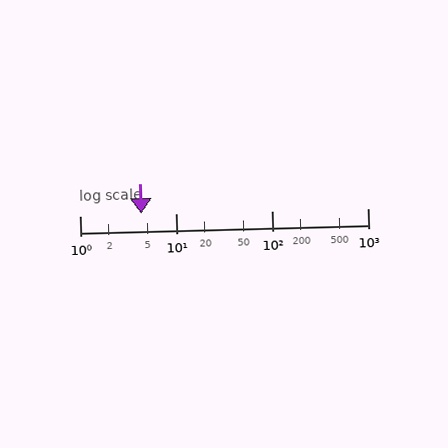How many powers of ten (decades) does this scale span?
The scale spans 3 decades, from 1 to 1000.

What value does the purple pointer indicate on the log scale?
The pointer indicates approximately 4.4.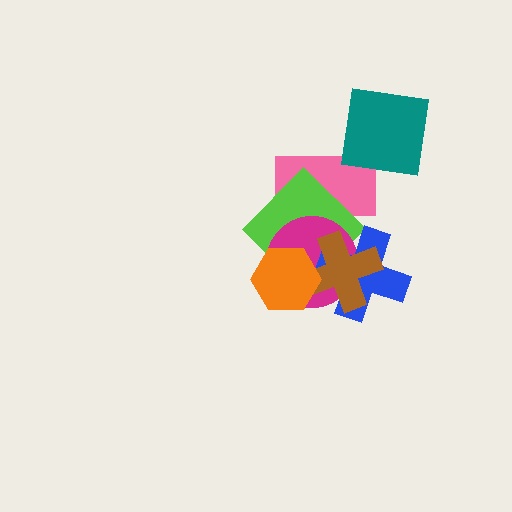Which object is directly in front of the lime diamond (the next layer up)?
The magenta circle is directly in front of the lime diamond.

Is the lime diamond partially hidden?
Yes, it is partially covered by another shape.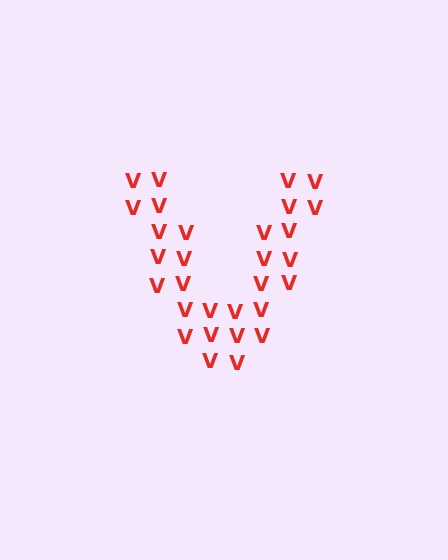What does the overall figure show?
The overall figure shows the letter V.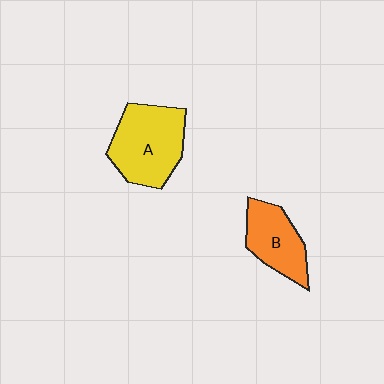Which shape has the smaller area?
Shape B (orange).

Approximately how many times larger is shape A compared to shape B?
Approximately 1.4 times.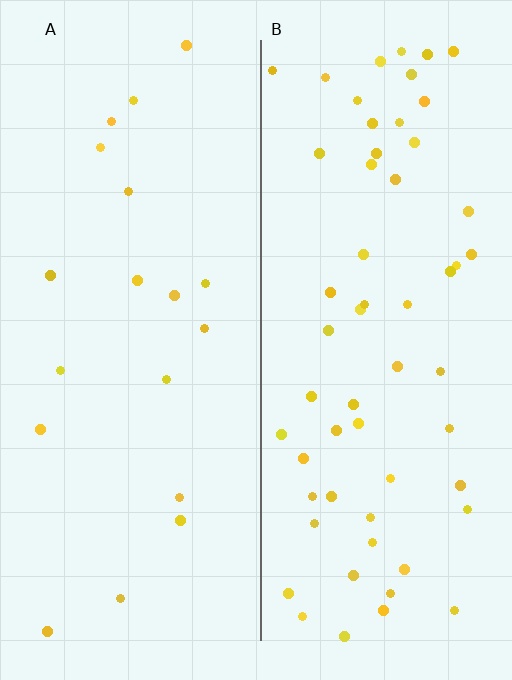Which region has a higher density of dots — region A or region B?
B (the right).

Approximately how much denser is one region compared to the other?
Approximately 3.1× — region B over region A.